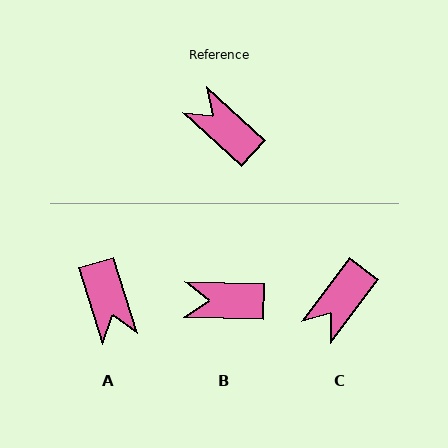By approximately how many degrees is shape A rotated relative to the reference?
Approximately 150 degrees counter-clockwise.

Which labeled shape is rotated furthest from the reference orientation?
A, about 150 degrees away.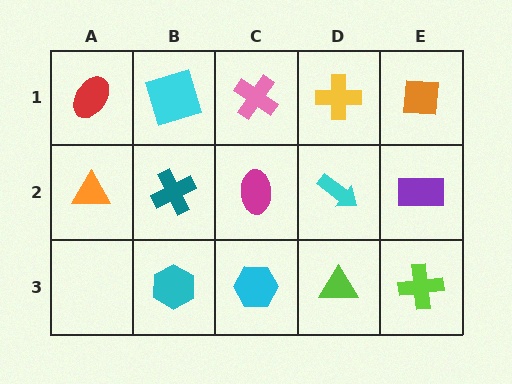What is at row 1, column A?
A red ellipse.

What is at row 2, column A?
An orange triangle.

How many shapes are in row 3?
4 shapes.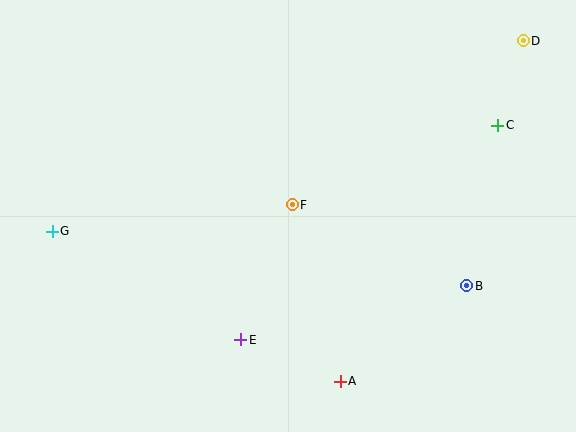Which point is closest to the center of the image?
Point F at (292, 205) is closest to the center.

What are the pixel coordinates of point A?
Point A is at (340, 381).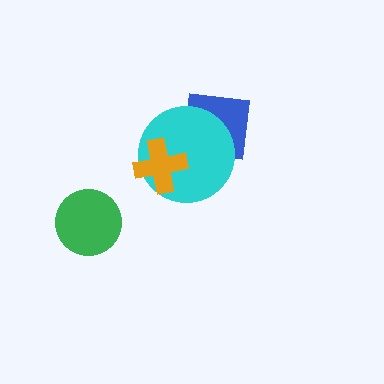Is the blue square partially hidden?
Yes, it is partially covered by another shape.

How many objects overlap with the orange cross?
1 object overlaps with the orange cross.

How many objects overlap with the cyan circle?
2 objects overlap with the cyan circle.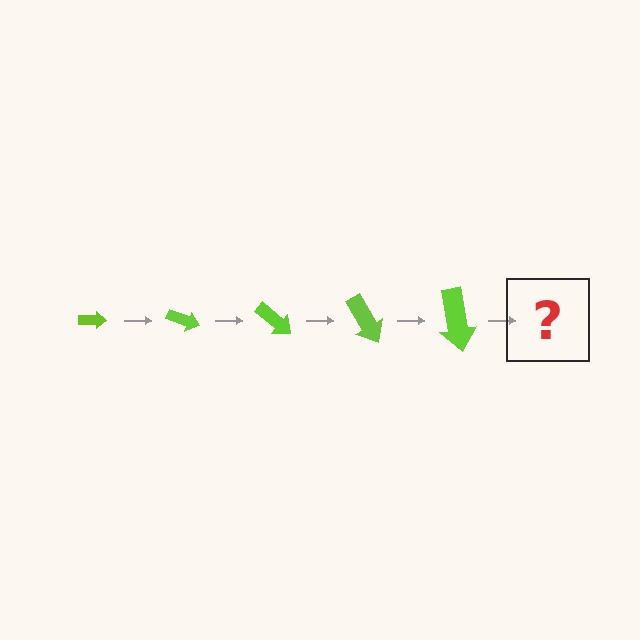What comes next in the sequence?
The next element should be an arrow, larger than the previous one and rotated 100 degrees from the start.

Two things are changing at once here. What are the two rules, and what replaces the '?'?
The two rules are that the arrow grows larger each step and it rotates 20 degrees each step. The '?' should be an arrow, larger than the previous one and rotated 100 degrees from the start.